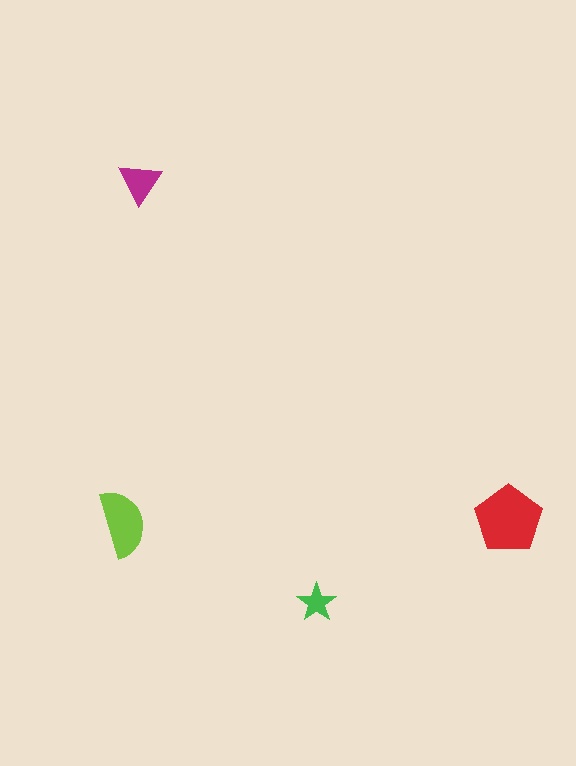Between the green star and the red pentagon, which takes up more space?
The red pentagon.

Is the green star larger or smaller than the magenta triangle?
Smaller.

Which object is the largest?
The red pentagon.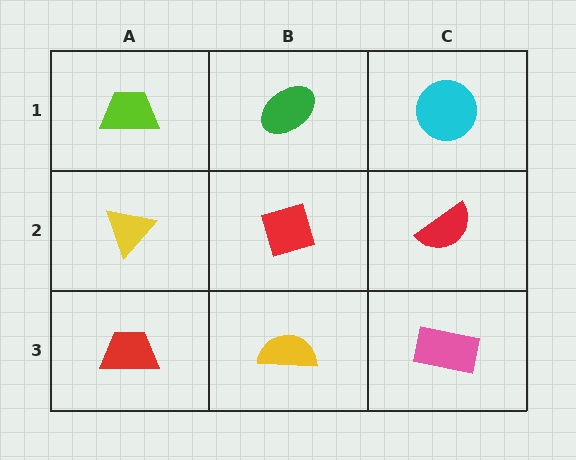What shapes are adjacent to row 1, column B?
A red diamond (row 2, column B), a lime trapezoid (row 1, column A), a cyan circle (row 1, column C).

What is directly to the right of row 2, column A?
A red diamond.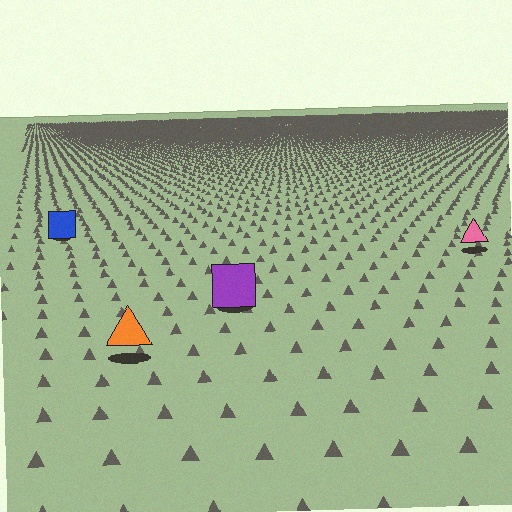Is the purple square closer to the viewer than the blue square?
Yes. The purple square is closer — you can tell from the texture gradient: the ground texture is coarser near it.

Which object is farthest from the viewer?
The blue square is farthest from the viewer. It appears smaller and the ground texture around it is denser.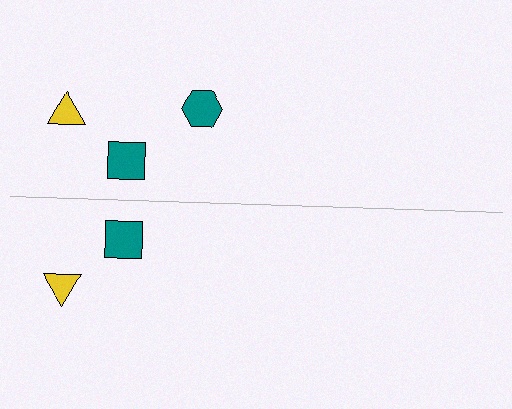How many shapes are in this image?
There are 5 shapes in this image.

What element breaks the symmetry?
A teal hexagon is missing from the bottom side.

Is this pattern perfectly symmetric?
No, the pattern is not perfectly symmetric. A teal hexagon is missing from the bottom side.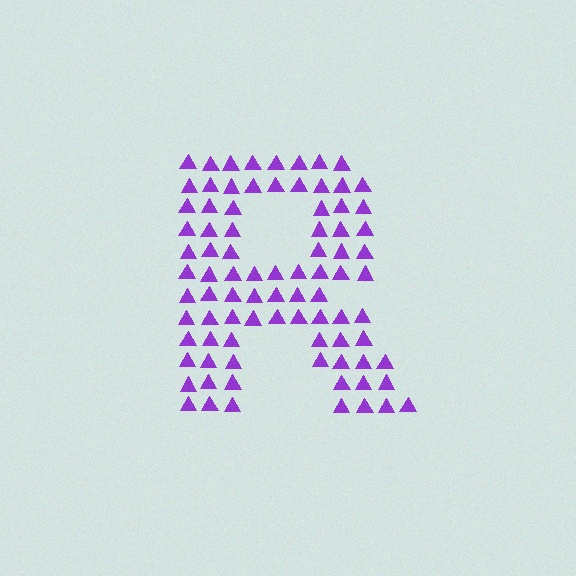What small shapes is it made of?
It is made of small triangles.